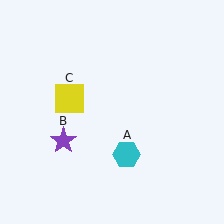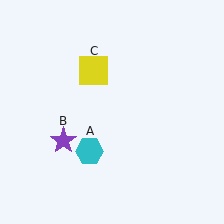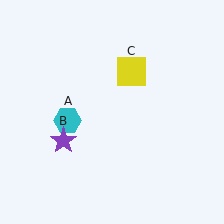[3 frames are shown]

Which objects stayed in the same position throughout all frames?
Purple star (object B) remained stationary.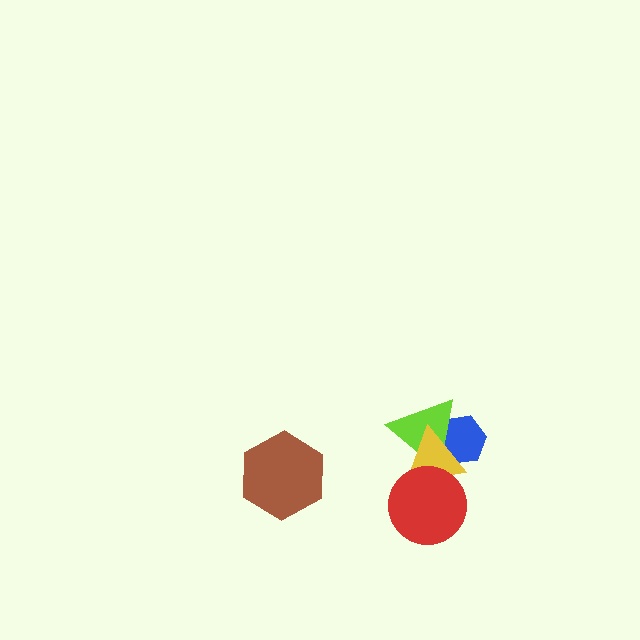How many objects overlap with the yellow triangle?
3 objects overlap with the yellow triangle.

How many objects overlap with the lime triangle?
2 objects overlap with the lime triangle.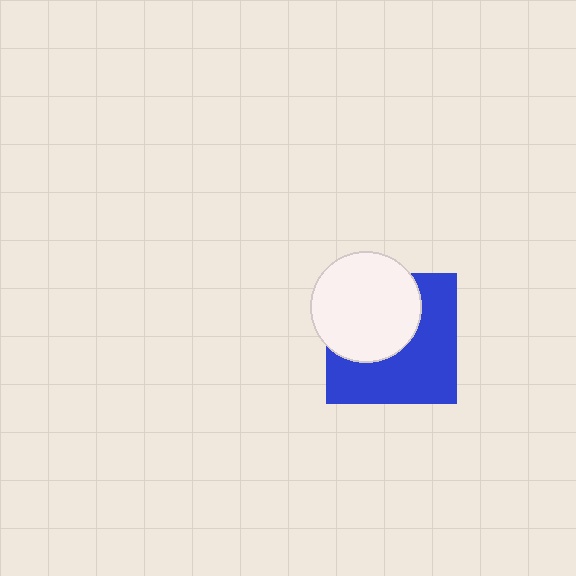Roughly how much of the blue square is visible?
About half of it is visible (roughly 56%).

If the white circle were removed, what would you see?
You would see the complete blue square.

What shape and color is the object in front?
The object in front is a white circle.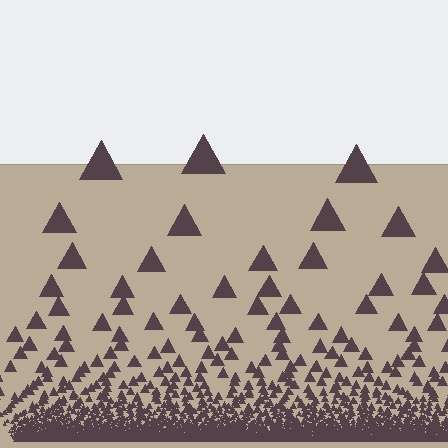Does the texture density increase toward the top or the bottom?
Density increases toward the bottom.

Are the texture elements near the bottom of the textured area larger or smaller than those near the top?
Smaller. The gradient is inverted — elements near the bottom are smaller and denser.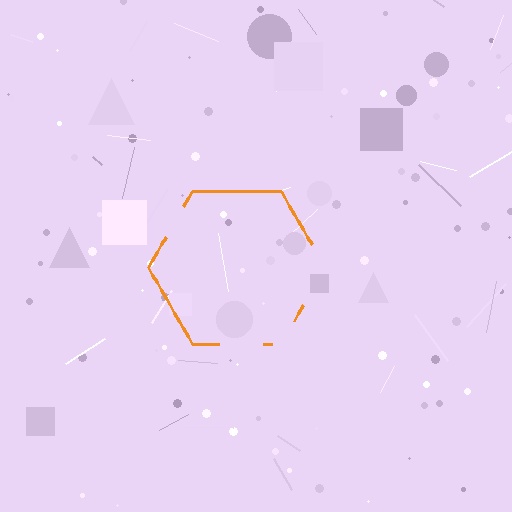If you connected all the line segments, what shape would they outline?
They would outline a hexagon.